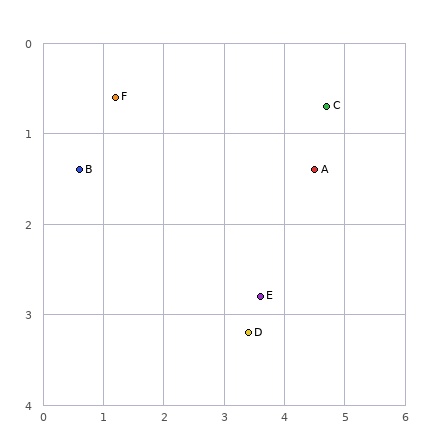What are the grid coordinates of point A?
Point A is at approximately (4.5, 1.4).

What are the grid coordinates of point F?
Point F is at approximately (1.2, 0.6).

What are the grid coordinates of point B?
Point B is at approximately (0.6, 1.4).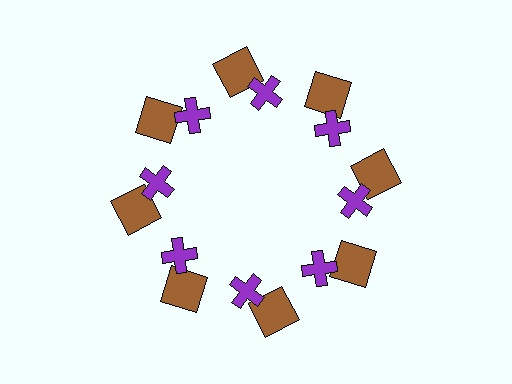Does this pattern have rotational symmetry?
Yes, this pattern has 8-fold rotational symmetry. It looks the same after rotating 45 degrees around the center.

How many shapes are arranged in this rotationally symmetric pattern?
There are 16 shapes, arranged in 8 groups of 2.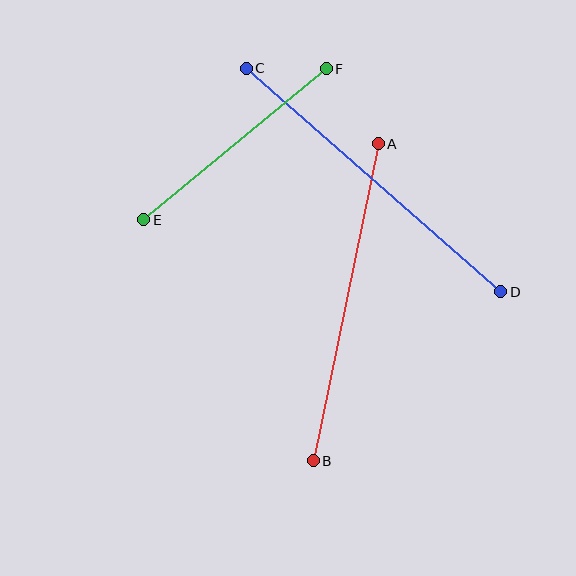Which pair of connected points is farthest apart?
Points C and D are farthest apart.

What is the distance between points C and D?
The distance is approximately 339 pixels.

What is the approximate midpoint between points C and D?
The midpoint is at approximately (373, 180) pixels.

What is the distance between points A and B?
The distance is approximately 324 pixels.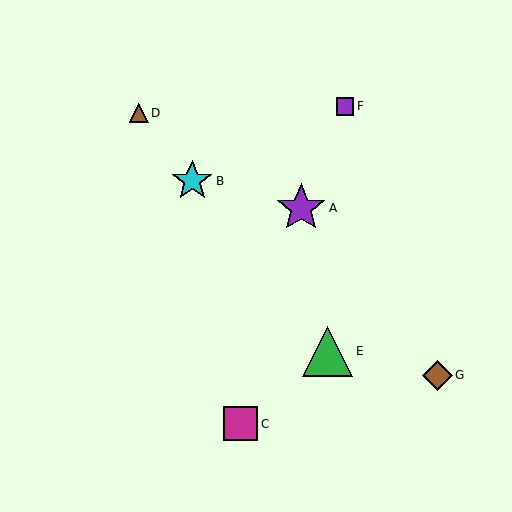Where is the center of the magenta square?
The center of the magenta square is at (241, 424).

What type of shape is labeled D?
Shape D is a brown triangle.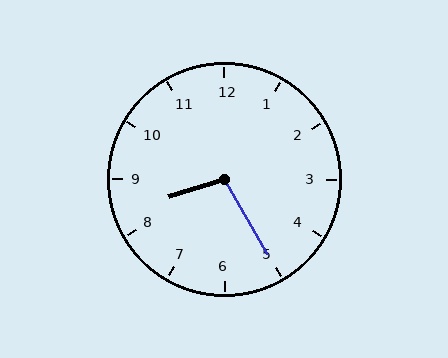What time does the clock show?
8:25.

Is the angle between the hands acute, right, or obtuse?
It is obtuse.